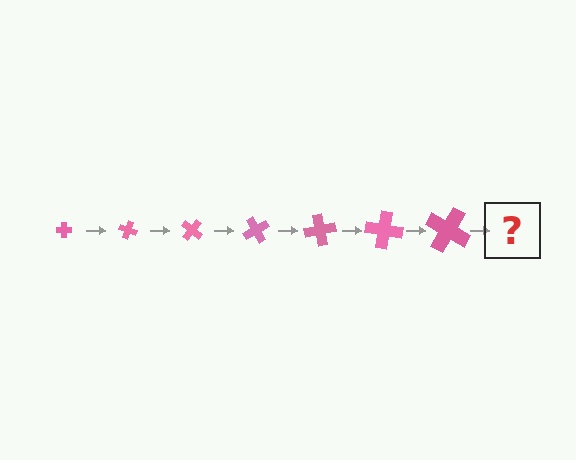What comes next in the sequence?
The next element should be a cross, larger than the previous one and rotated 140 degrees from the start.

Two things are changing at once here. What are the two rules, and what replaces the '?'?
The two rules are that the cross grows larger each step and it rotates 20 degrees each step. The '?' should be a cross, larger than the previous one and rotated 140 degrees from the start.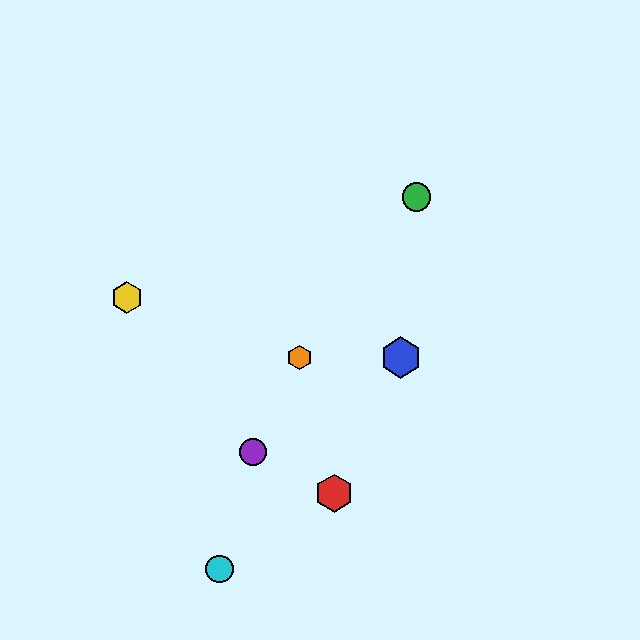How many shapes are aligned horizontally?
2 shapes (the blue hexagon, the orange hexagon) are aligned horizontally.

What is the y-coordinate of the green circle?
The green circle is at y≈197.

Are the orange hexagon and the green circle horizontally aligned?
No, the orange hexagon is at y≈357 and the green circle is at y≈197.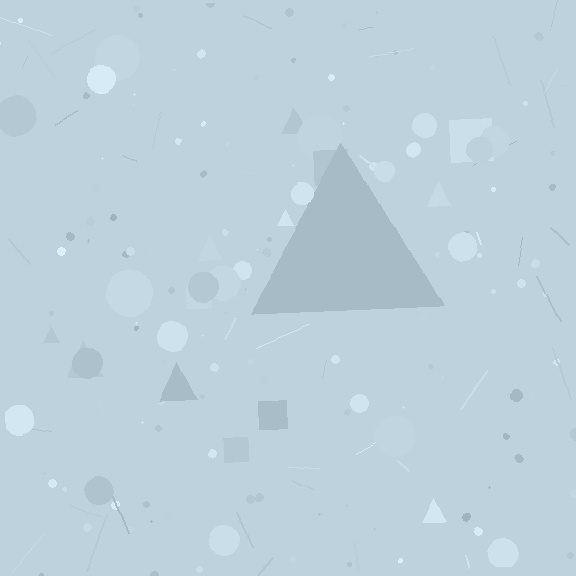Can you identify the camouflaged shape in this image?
The camouflaged shape is a triangle.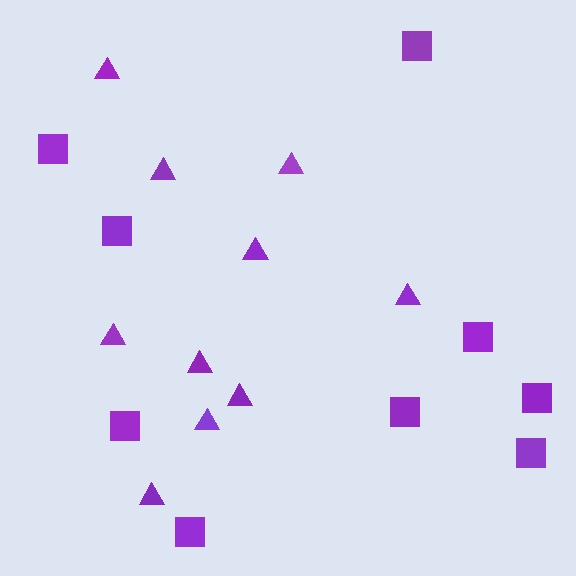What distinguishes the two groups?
There are 2 groups: one group of triangles (10) and one group of squares (9).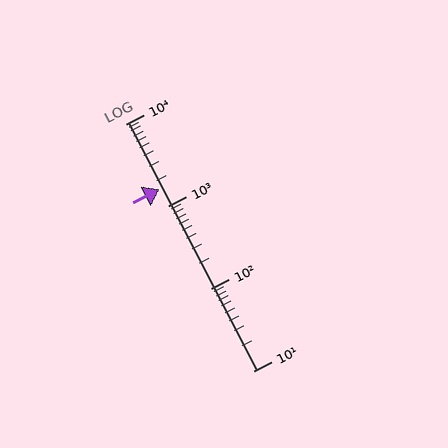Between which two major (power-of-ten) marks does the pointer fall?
The pointer is between 1000 and 10000.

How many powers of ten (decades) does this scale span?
The scale spans 3 decades, from 10 to 10000.